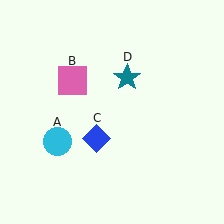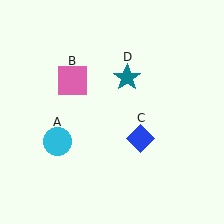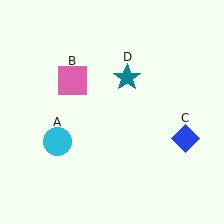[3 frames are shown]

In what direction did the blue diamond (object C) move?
The blue diamond (object C) moved right.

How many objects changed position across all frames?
1 object changed position: blue diamond (object C).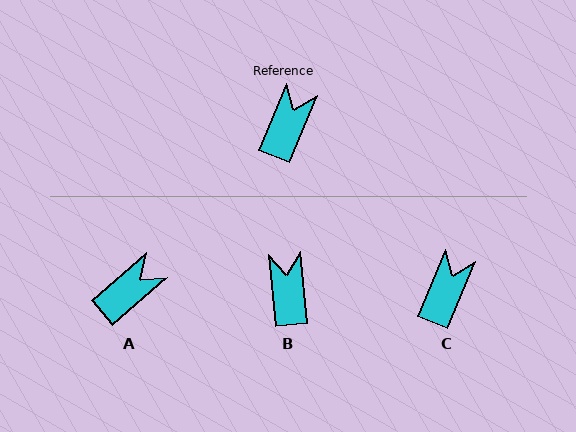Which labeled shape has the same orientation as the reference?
C.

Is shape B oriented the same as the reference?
No, it is off by about 28 degrees.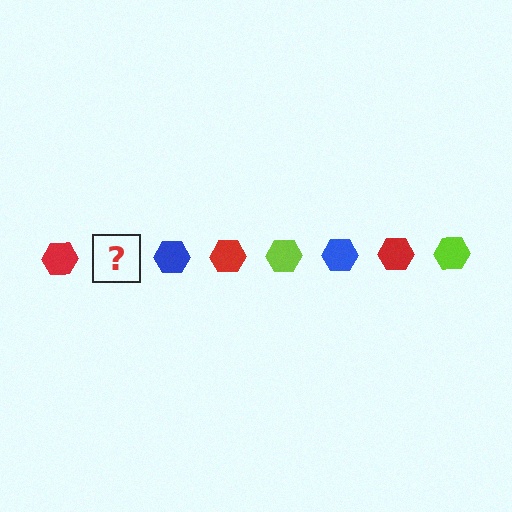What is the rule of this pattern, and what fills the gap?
The rule is that the pattern cycles through red, lime, blue hexagons. The gap should be filled with a lime hexagon.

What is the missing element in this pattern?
The missing element is a lime hexagon.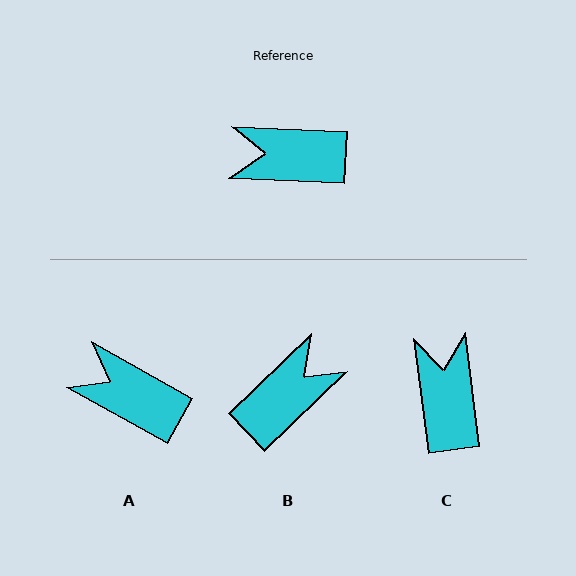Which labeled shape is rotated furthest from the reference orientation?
B, about 134 degrees away.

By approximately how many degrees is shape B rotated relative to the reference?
Approximately 134 degrees clockwise.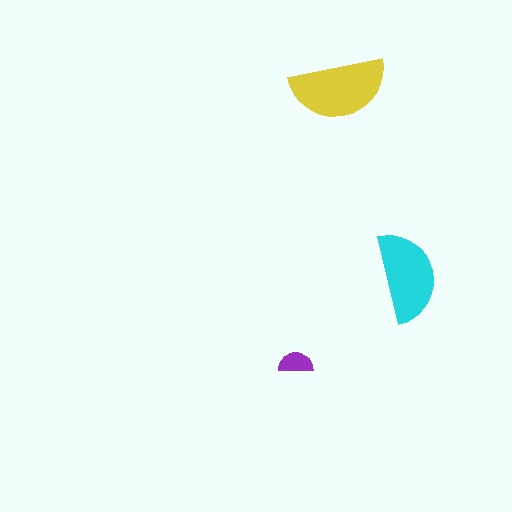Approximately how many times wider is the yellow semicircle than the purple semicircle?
About 3 times wider.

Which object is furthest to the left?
The purple semicircle is leftmost.